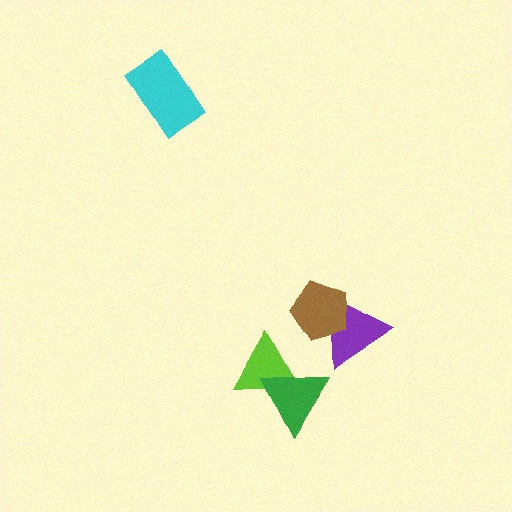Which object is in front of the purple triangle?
The brown pentagon is in front of the purple triangle.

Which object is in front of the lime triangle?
The green triangle is in front of the lime triangle.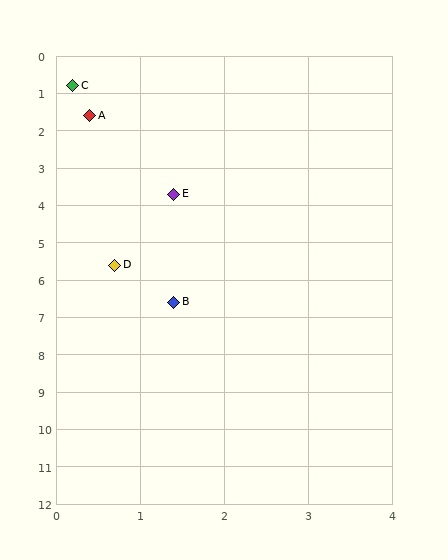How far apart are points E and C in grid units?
Points E and C are about 3.1 grid units apart.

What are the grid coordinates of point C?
Point C is at approximately (0.2, 0.8).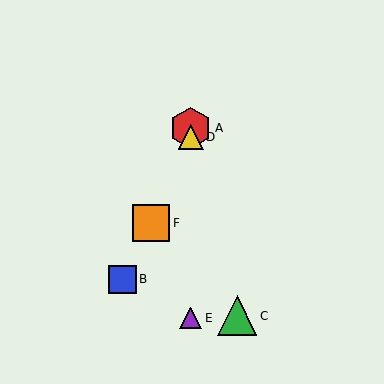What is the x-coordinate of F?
Object F is at x≈151.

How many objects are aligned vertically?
3 objects (A, D, E) are aligned vertically.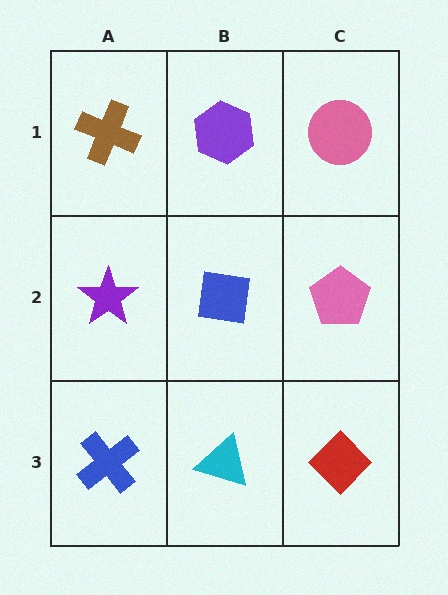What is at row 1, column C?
A pink circle.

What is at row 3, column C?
A red diamond.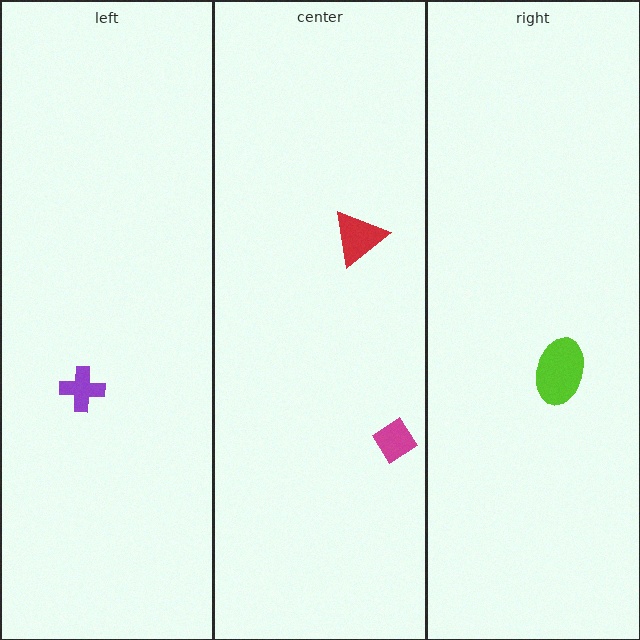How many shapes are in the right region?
1.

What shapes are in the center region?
The magenta diamond, the red triangle.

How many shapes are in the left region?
1.